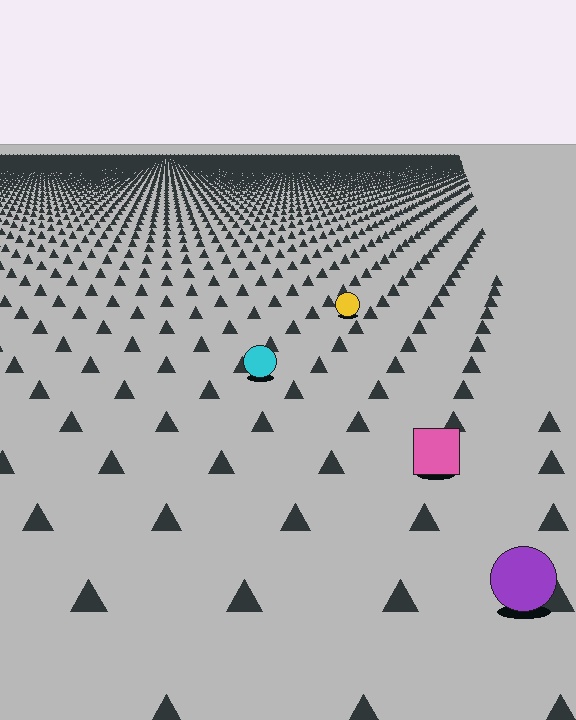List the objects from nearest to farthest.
From nearest to farthest: the purple circle, the pink square, the cyan circle, the yellow circle.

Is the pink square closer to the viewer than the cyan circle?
Yes. The pink square is closer — you can tell from the texture gradient: the ground texture is coarser near it.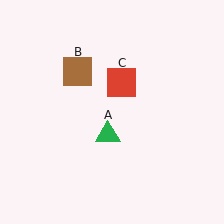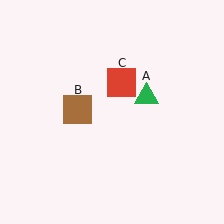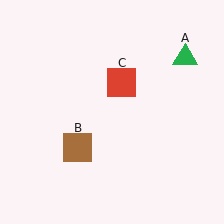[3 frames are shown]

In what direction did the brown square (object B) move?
The brown square (object B) moved down.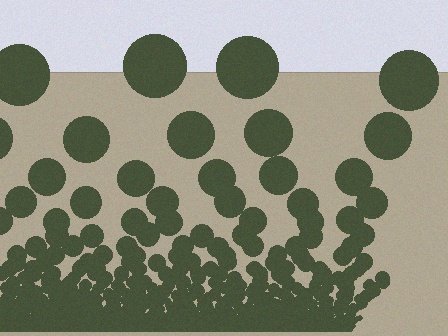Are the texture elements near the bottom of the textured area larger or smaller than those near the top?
Smaller. The gradient is inverted — elements near the bottom are smaller and denser.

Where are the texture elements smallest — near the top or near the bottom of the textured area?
Near the bottom.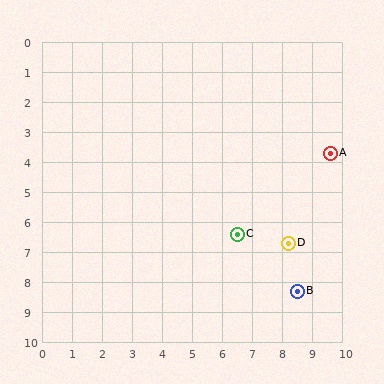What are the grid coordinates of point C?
Point C is at approximately (6.5, 6.4).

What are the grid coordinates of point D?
Point D is at approximately (8.2, 6.7).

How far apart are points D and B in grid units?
Points D and B are about 1.6 grid units apart.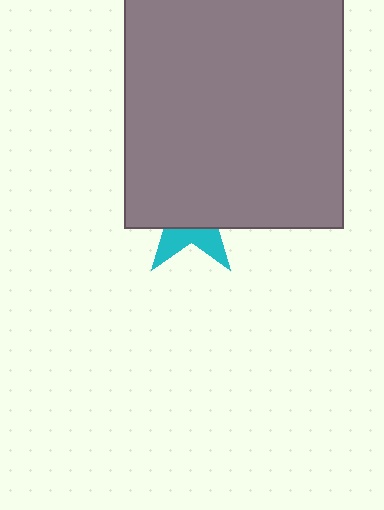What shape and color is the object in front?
The object in front is a gray rectangle.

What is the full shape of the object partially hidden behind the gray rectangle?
The partially hidden object is a cyan star.